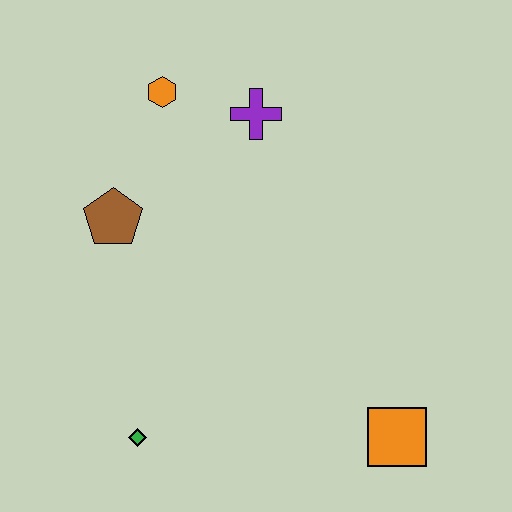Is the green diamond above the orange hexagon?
No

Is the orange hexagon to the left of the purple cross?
Yes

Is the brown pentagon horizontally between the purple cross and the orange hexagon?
No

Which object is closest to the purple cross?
The orange hexagon is closest to the purple cross.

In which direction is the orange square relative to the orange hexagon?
The orange square is below the orange hexagon.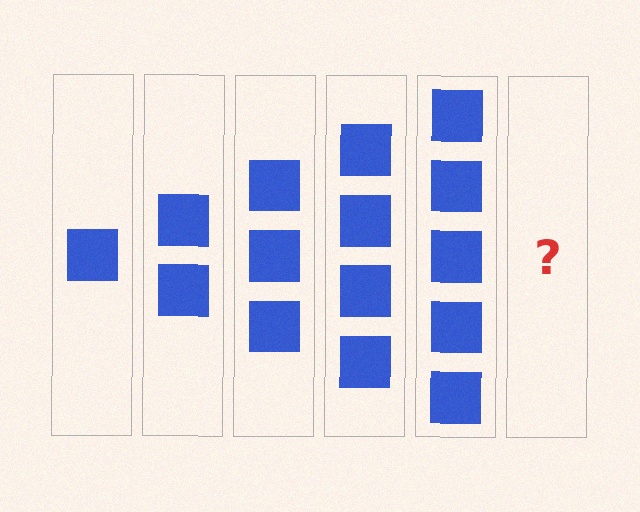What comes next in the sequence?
The next element should be 6 squares.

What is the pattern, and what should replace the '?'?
The pattern is that each step adds one more square. The '?' should be 6 squares.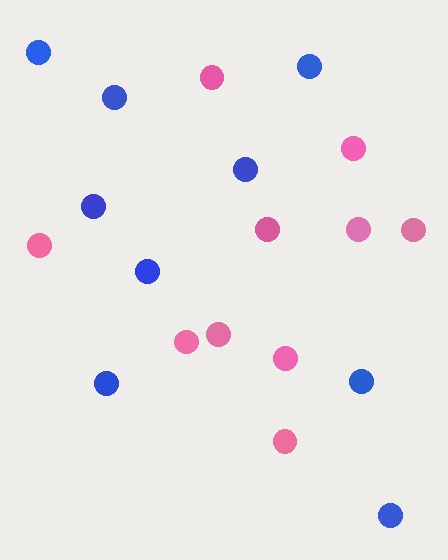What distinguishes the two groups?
There are 2 groups: one group of pink circles (10) and one group of blue circles (9).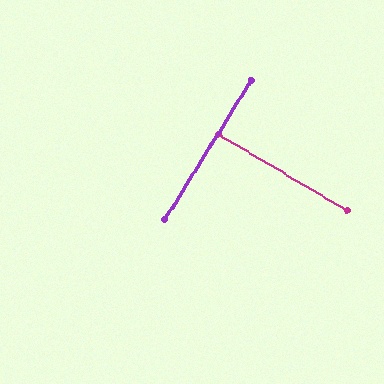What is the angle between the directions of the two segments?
Approximately 88 degrees.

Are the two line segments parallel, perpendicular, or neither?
Perpendicular — they meet at approximately 88°.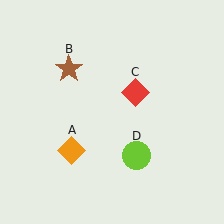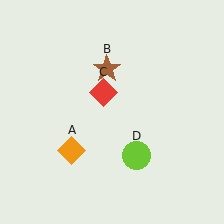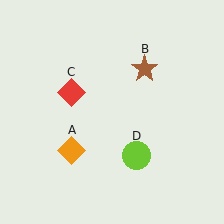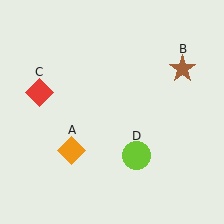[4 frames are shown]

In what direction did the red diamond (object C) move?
The red diamond (object C) moved left.